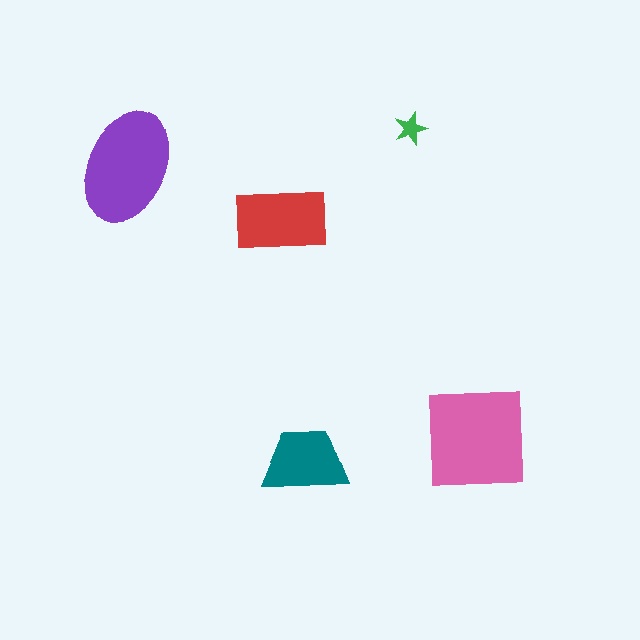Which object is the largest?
The pink square.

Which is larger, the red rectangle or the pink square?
The pink square.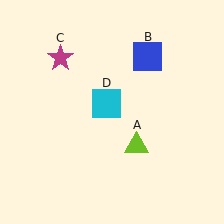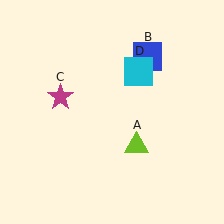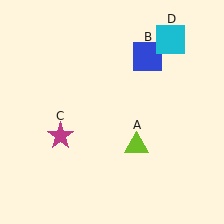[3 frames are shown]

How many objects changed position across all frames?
2 objects changed position: magenta star (object C), cyan square (object D).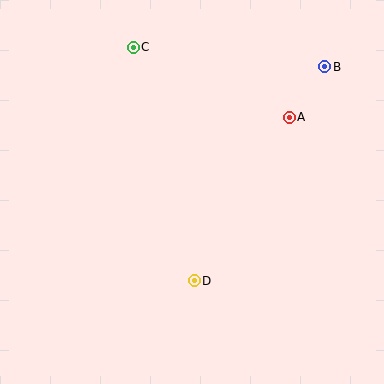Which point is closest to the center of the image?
Point D at (194, 281) is closest to the center.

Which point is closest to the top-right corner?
Point B is closest to the top-right corner.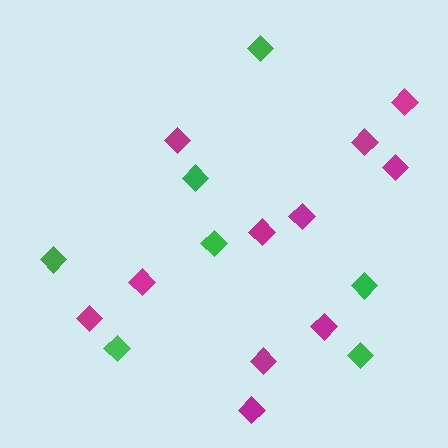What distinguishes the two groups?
There are 2 groups: one group of magenta diamonds (11) and one group of green diamonds (7).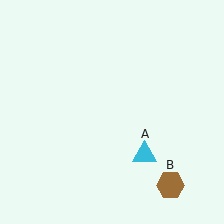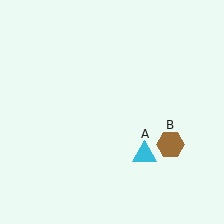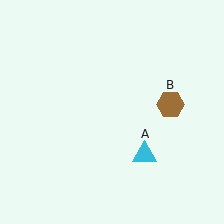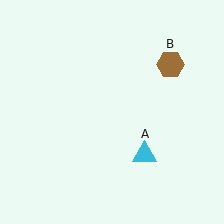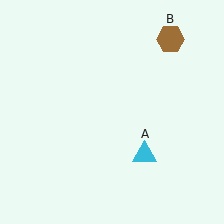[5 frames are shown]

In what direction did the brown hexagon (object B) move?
The brown hexagon (object B) moved up.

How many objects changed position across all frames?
1 object changed position: brown hexagon (object B).